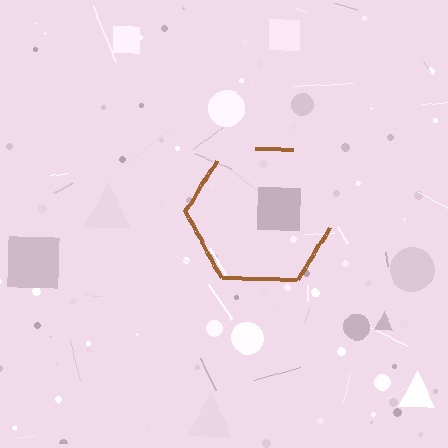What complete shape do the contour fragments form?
The contour fragments form a hexagon.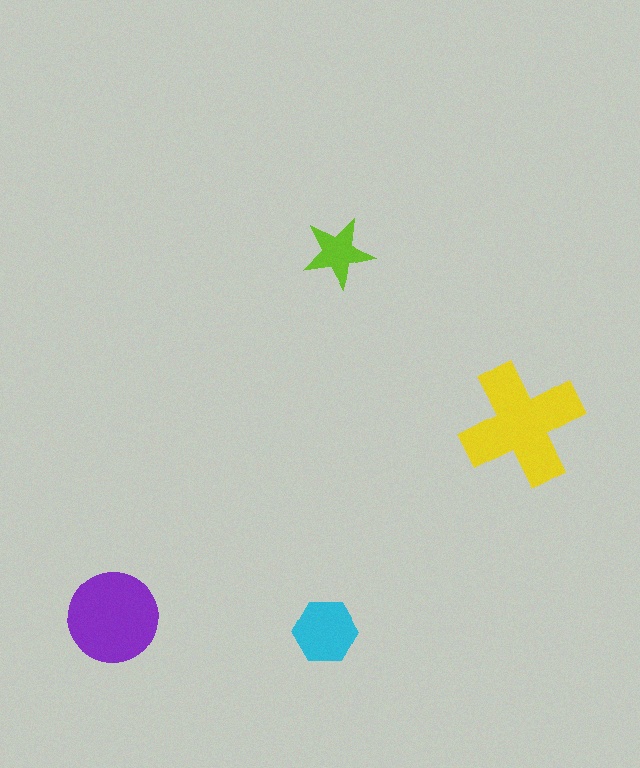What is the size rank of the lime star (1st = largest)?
4th.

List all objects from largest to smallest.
The yellow cross, the purple circle, the cyan hexagon, the lime star.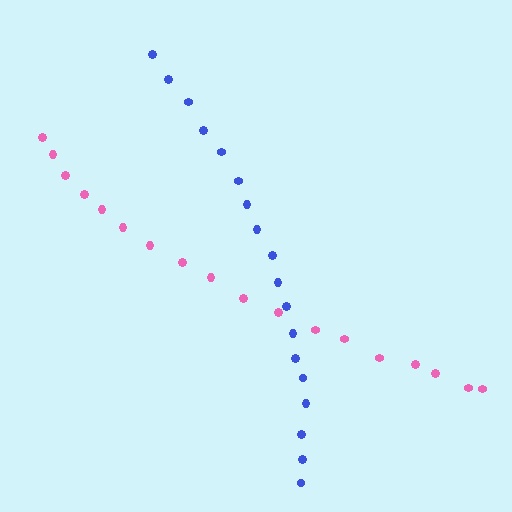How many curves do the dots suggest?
There are 2 distinct paths.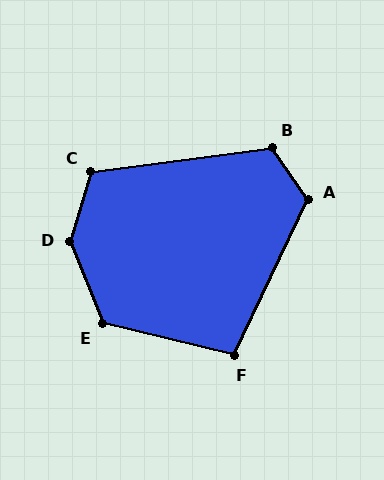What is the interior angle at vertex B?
Approximately 117 degrees (obtuse).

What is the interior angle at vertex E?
Approximately 125 degrees (obtuse).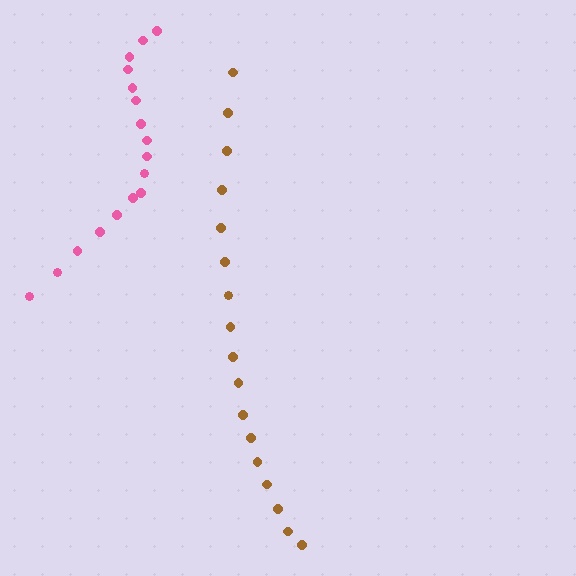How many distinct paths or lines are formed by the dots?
There are 2 distinct paths.